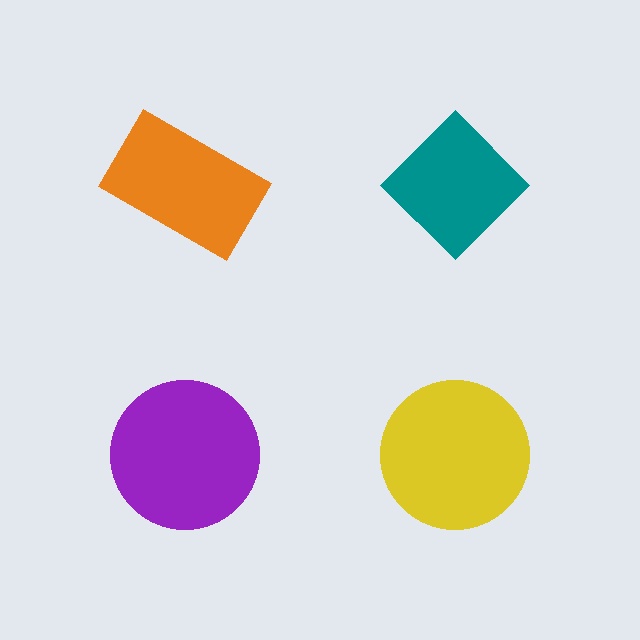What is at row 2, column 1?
A purple circle.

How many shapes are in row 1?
2 shapes.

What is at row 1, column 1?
An orange rectangle.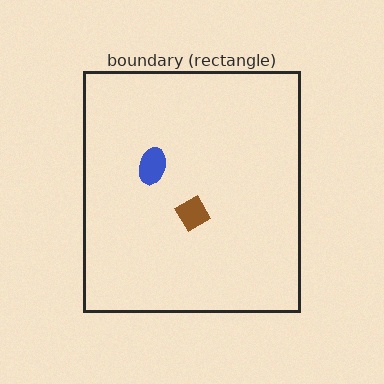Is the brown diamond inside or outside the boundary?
Inside.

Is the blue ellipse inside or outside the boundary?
Inside.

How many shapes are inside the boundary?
2 inside, 0 outside.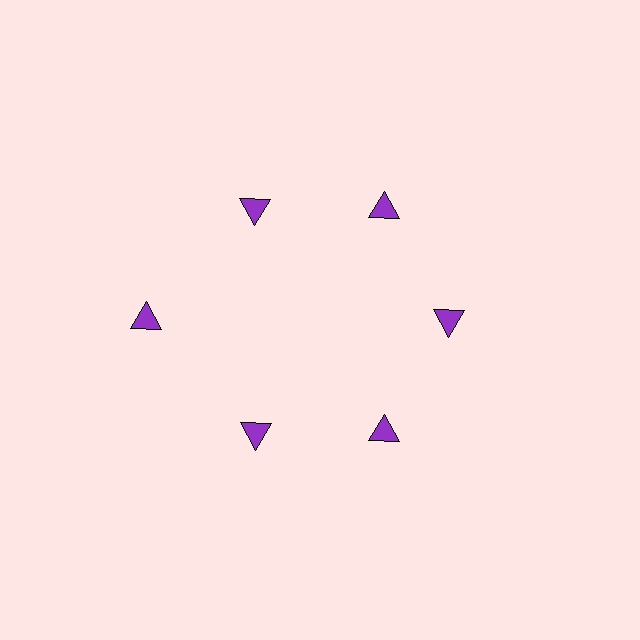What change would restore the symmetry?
The symmetry would be restored by moving it inward, back onto the ring so that all 6 triangles sit at equal angles and equal distance from the center.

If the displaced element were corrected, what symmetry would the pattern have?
It would have 6-fold rotational symmetry — the pattern would map onto itself every 60 degrees.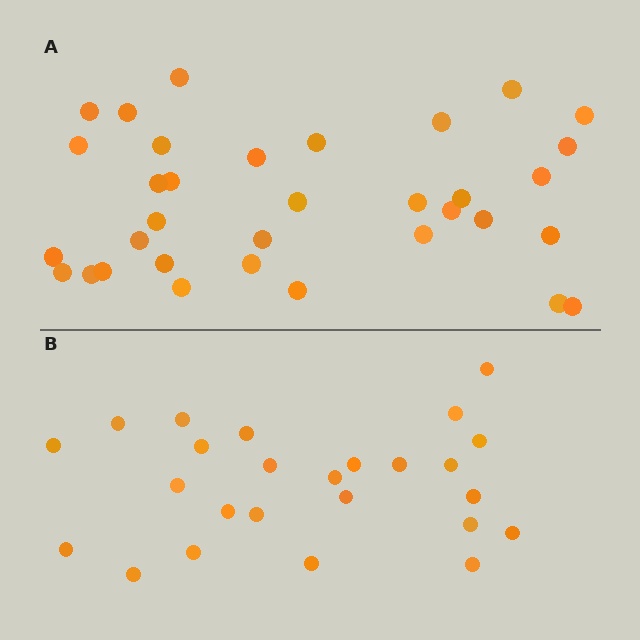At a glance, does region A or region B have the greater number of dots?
Region A (the top region) has more dots.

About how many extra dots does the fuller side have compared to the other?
Region A has roughly 8 or so more dots than region B.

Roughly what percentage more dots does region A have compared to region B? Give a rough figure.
About 35% more.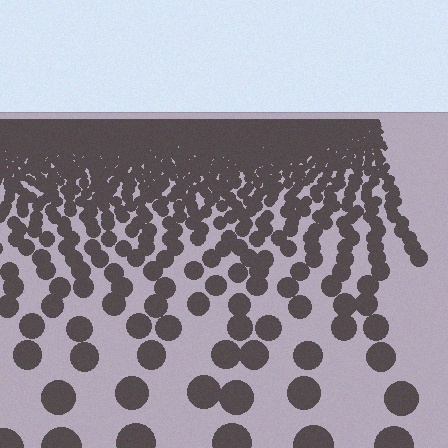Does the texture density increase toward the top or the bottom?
Density increases toward the top.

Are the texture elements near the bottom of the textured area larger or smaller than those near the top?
Larger. Near the bottom, elements are closer to the viewer and appear at a bigger on-screen size.